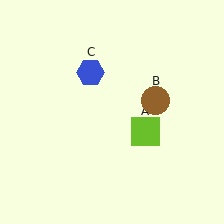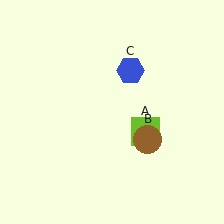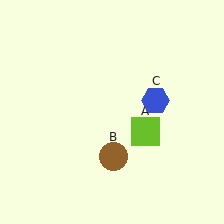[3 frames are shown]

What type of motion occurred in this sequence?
The brown circle (object B), blue hexagon (object C) rotated clockwise around the center of the scene.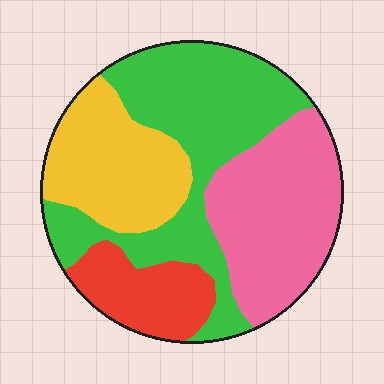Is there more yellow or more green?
Green.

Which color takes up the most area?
Green, at roughly 35%.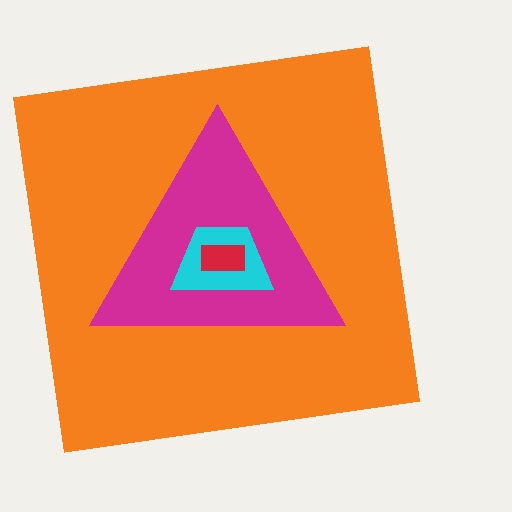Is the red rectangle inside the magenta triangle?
Yes.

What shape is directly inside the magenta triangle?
The cyan trapezoid.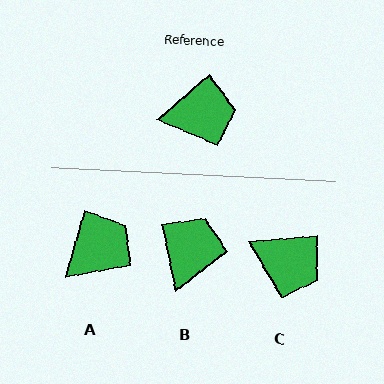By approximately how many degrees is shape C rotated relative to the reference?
Approximately 36 degrees clockwise.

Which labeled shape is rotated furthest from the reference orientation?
B, about 61 degrees away.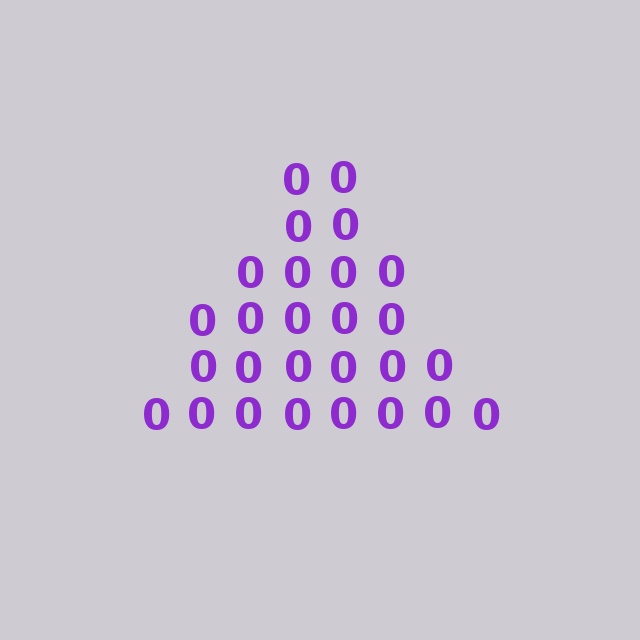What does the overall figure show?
The overall figure shows a triangle.